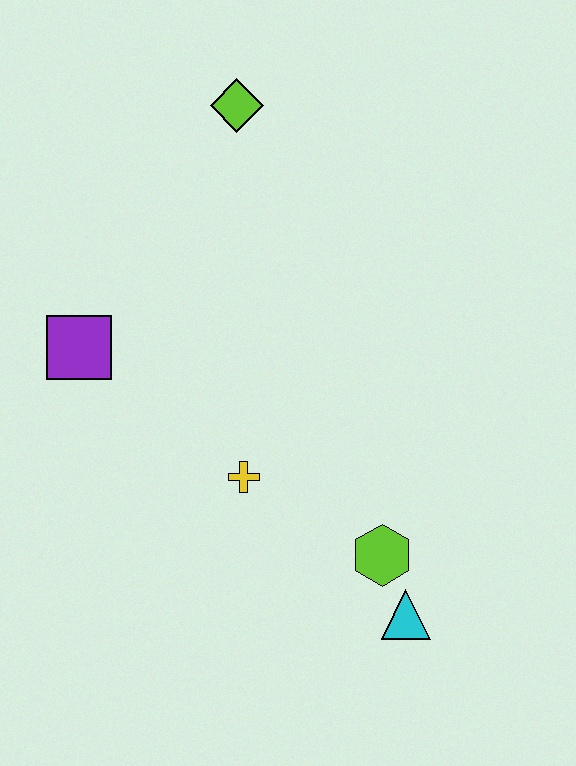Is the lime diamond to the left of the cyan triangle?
Yes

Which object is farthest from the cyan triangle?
The lime diamond is farthest from the cyan triangle.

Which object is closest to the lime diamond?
The purple square is closest to the lime diamond.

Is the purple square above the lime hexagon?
Yes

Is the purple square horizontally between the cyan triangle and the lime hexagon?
No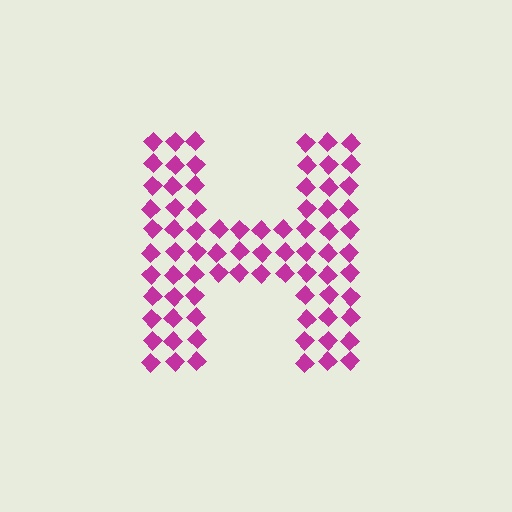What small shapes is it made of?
It is made of small diamonds.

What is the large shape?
The large shape is the letter H.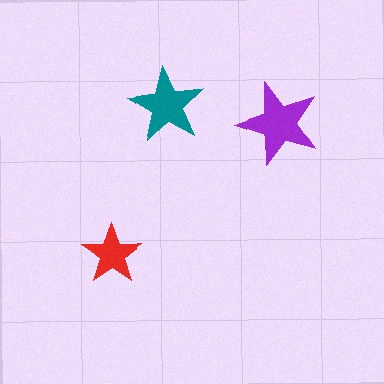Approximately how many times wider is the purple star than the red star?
About 1.5 times wider.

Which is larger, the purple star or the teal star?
The purple one.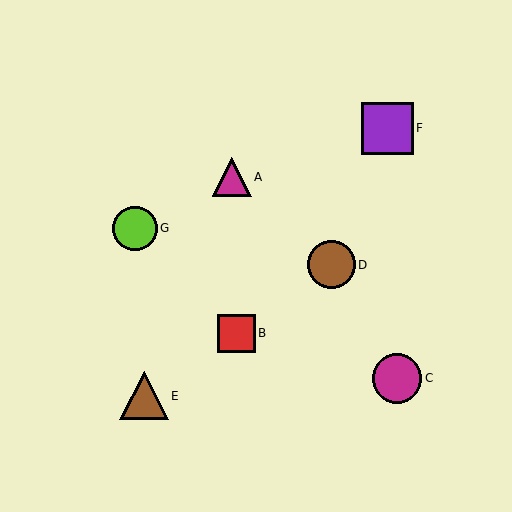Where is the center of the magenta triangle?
The center of the magenta triangle is at (232, 177).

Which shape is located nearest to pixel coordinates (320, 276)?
The brown circle (labeled D) at (331, 265) is nearest to that location.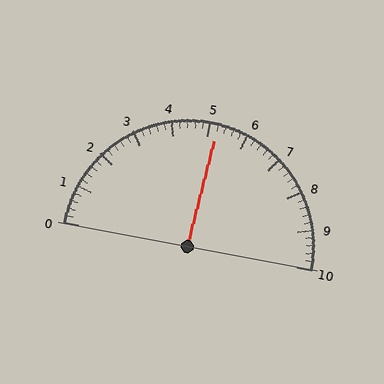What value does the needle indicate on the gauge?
The needle indicates approximately 5.2.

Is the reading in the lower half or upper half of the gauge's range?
The reading is in the upper half of the range (0 to 10).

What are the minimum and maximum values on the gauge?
The gauge ranges from 0 to 10.